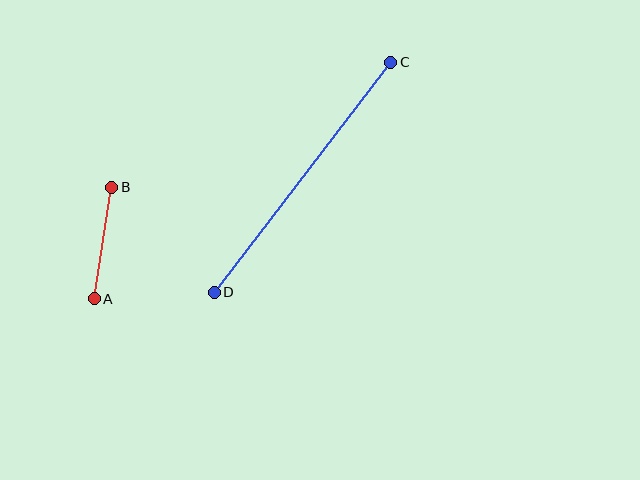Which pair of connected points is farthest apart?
Points C and D are farthest apart.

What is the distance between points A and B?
The distance is approximately 113 pixels.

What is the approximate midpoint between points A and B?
The midpoint is at approximately (103, 243) pixels.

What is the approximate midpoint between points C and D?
The midpoint is at approximately (303, 177) pixels.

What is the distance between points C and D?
The distance is approximately 290 pixels.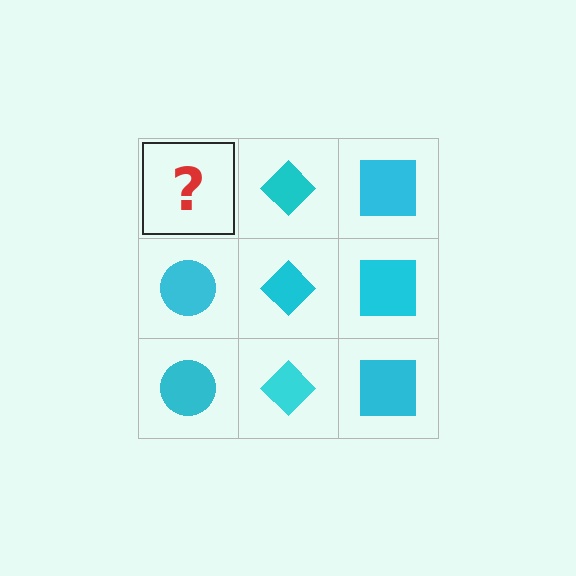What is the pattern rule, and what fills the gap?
The rule is that each column has a consistent shape. The gap should be filled with a cyan circle.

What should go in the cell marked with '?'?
The missing cell should contain a cyan circle.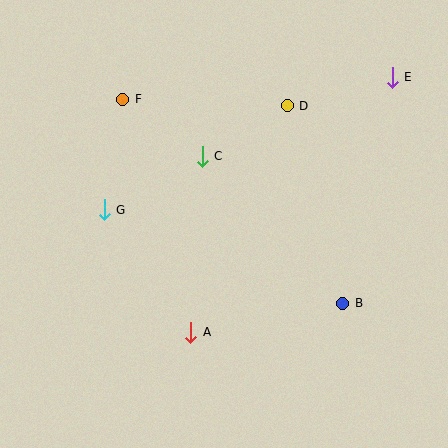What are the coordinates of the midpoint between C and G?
The midpoint between C and G is at (153, 183).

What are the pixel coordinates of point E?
Point E is at (392, 77).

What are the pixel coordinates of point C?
Point C is at (202, 156).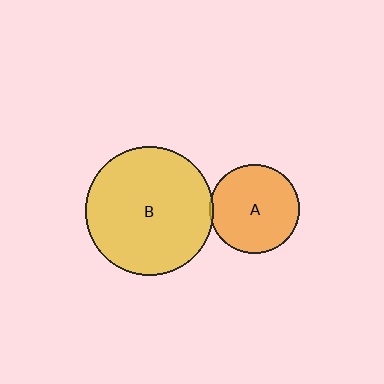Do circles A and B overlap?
Yes.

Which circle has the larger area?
Circle B (yellow).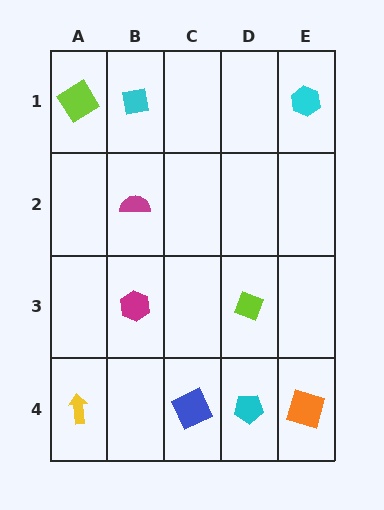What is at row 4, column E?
An orange square.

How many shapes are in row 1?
3 shapes.